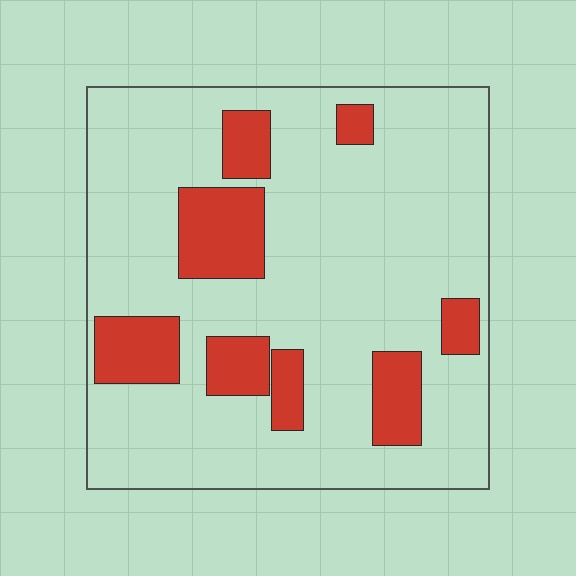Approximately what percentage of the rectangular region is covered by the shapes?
Approximately 20%.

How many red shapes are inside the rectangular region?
8.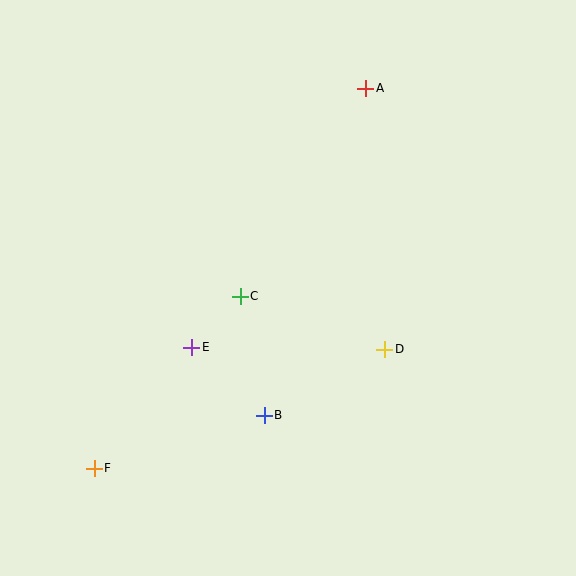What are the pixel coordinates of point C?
Point C is at (240, 296).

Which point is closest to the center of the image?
Point C at (240, 296) is closest to the center.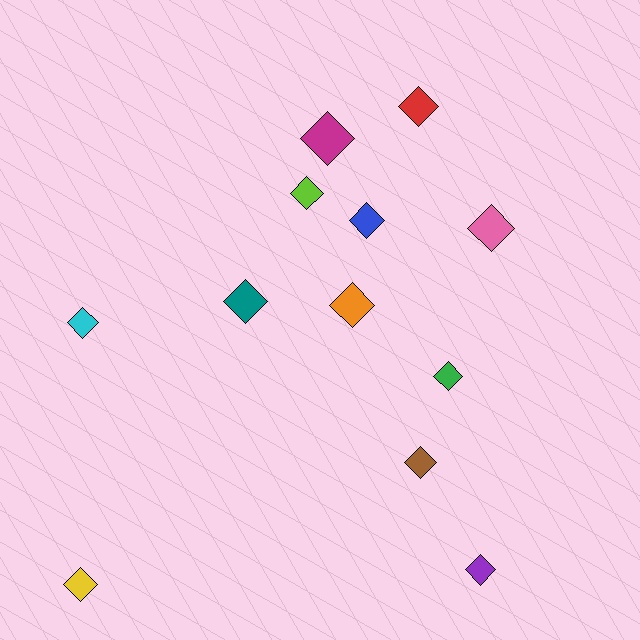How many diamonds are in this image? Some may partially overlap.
There are 12 diamonds.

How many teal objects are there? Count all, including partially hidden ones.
There is 1 teal object.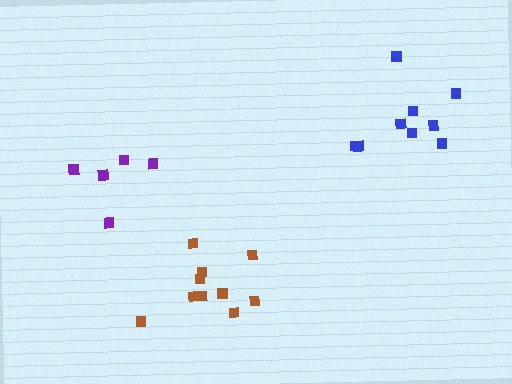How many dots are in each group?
Group 1: 5 dots, Group 2: 10 dots, Group 3: 9 dots (24 total).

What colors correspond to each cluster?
The clusters are colored: purple, brown, blue.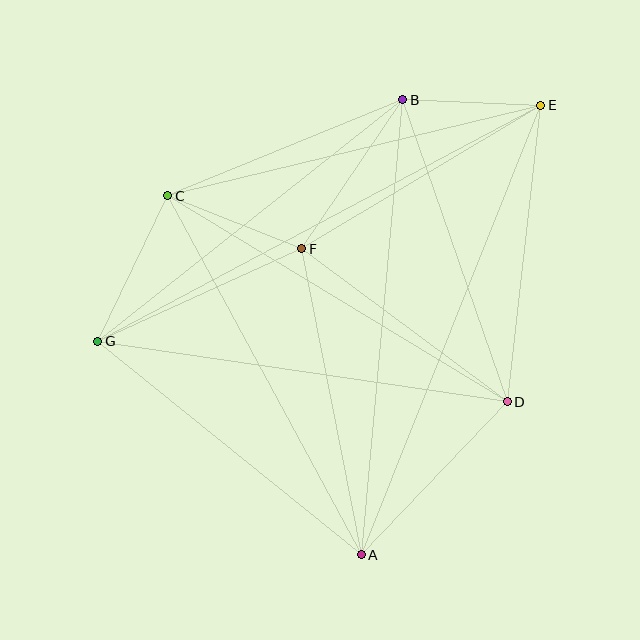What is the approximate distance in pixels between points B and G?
The distance between B and G is approximately 389 pixels.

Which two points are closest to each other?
Points B and E are closest to each other.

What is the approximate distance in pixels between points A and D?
The distance between A and D is approximately 212 pixels.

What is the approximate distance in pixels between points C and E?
The distance between C and E is approximately 384 pixels.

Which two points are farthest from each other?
Points E and G are farthest from each other.